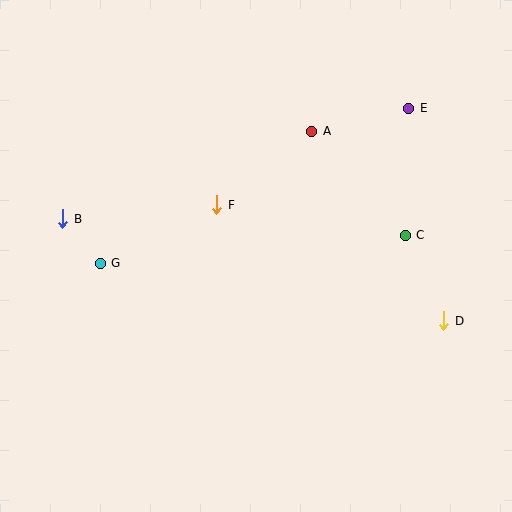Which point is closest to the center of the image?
Point F at (217, 205) is closest to the center.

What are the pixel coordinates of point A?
Point A is at (312, 131).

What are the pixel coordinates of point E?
Point E is at (409, 108).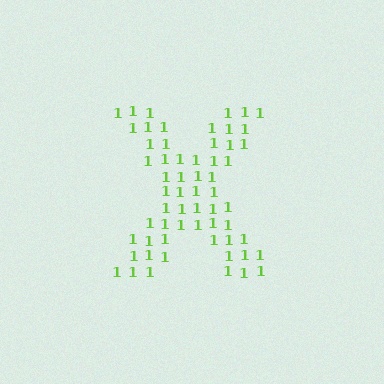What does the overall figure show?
The overall figure shows the letter X.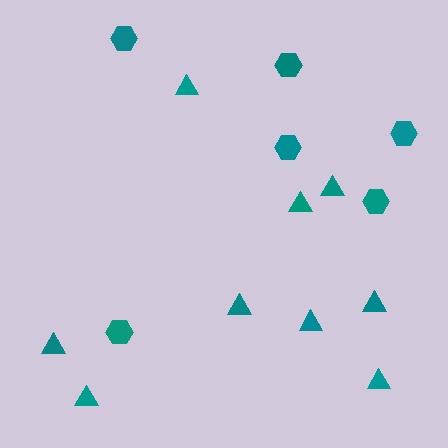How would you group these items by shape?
There are 2 groups: one group of triangles (9) and one group of hexagons (6).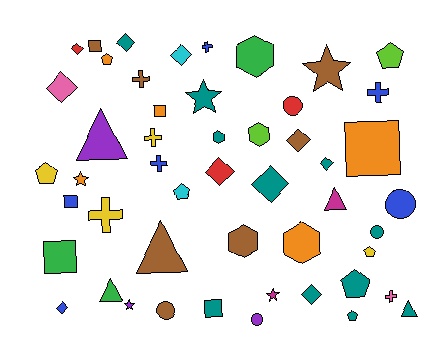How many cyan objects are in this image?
There are 2 cyan objects.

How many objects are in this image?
There are 50 objects.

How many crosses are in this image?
There are 7 crosses.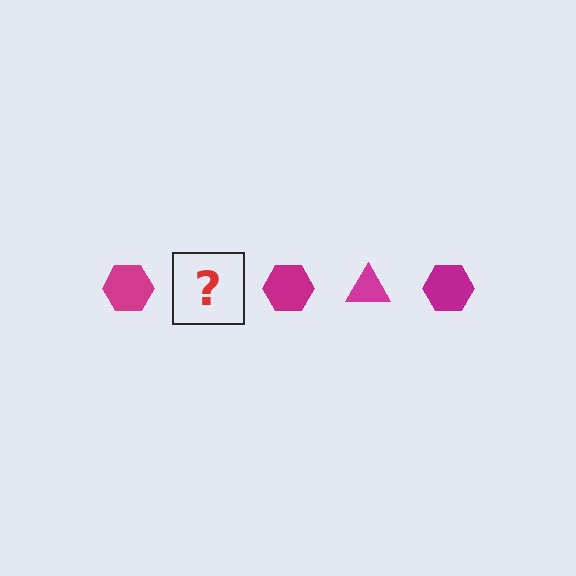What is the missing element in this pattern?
The missing element is a magenta triangle.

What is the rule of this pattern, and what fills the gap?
The rule is that the pattern cycles through hexagon, triangle shapes in magenta. The gap should be filled with a magenta triangle.